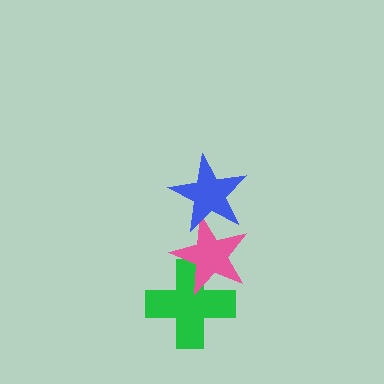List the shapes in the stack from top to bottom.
From top to bottom: the blue star, the pink star, the green cross.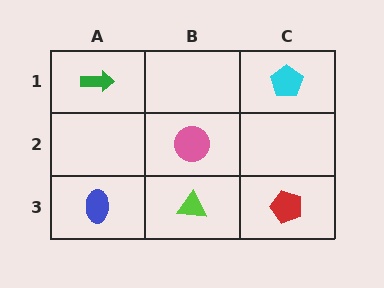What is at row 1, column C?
A cyan pentagon.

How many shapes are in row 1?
2 shapes.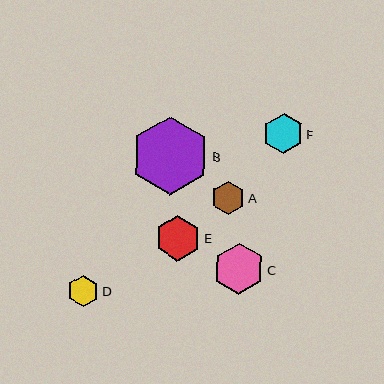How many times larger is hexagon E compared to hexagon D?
Hexagon E is approximately 1.5 times the size of hexagon D.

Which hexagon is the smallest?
Hexagon D is the smallest with a size of approximately 31 pixels.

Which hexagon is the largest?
Hexagon B is the largest with a size of approximately 78 pixels.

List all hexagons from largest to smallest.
From largest to smallest: B, C, E, F, A, D.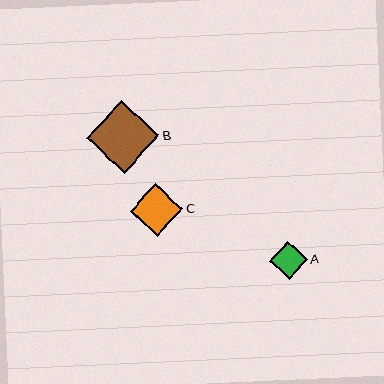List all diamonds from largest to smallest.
From largest to smallest: B, C, A.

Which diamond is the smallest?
Diamond A is the smallest with a size of approximately 38 pixels.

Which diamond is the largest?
Diamond B is the largest with a size of approximately 72 pixels.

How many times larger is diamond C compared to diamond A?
Diamond C is approximately 1.4 times the size of diamond A.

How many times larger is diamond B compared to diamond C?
Diamond B is approximately 1.4 times the size of diamond C.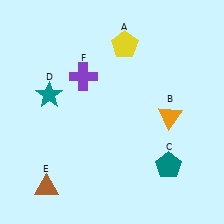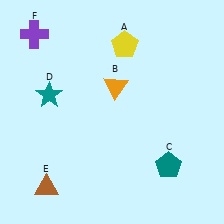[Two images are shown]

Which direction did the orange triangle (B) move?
The orange triangle (B) moved left.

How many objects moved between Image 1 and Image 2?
2 objects moved between the two images.